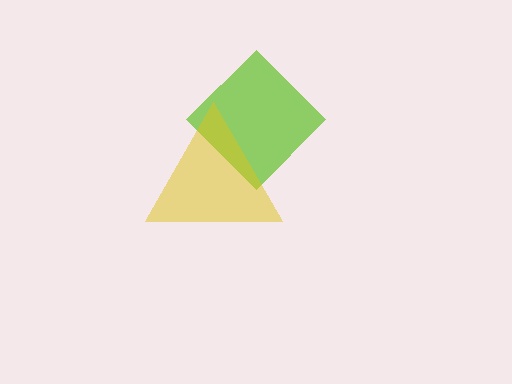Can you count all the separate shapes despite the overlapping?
Yes, there are 2 separate shapes.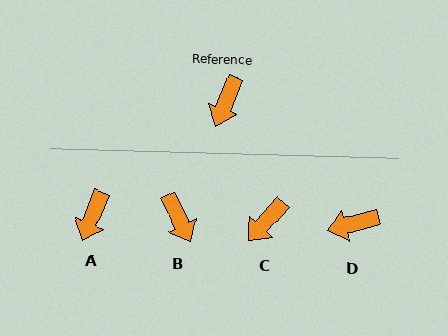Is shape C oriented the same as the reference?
No, it is off by about 20 degrees.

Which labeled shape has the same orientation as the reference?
A.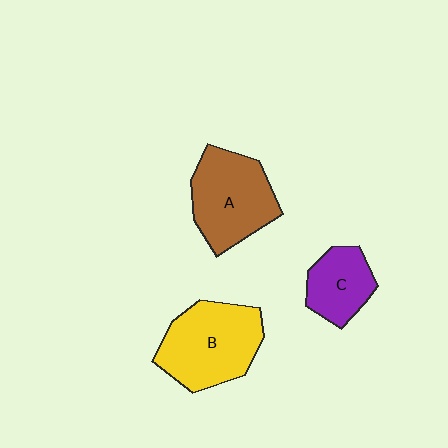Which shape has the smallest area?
Shape C (purple).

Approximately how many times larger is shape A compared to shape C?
Approximately 1.6 times.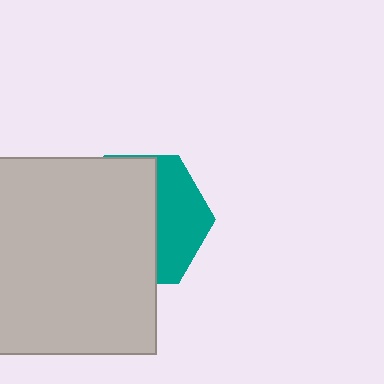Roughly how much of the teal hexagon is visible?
A small part of it is visible (roughly 36%).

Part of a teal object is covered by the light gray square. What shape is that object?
It is a hexagon.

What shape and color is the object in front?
The object in front is a light gray square.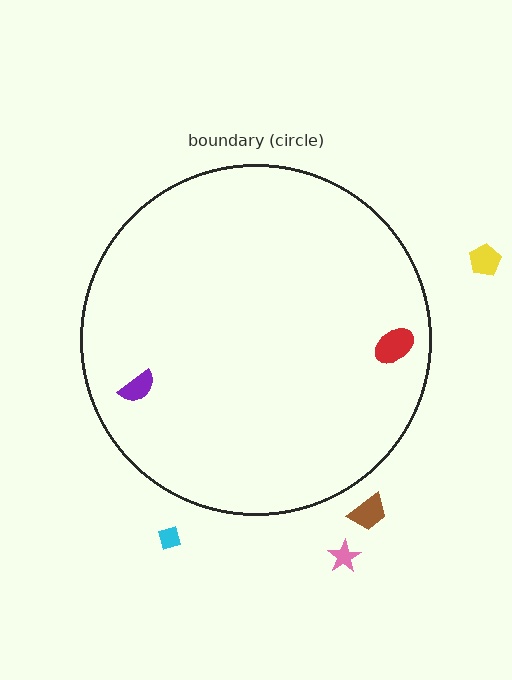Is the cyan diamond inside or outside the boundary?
Outside.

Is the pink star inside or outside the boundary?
Outside.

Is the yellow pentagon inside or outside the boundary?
Outside.